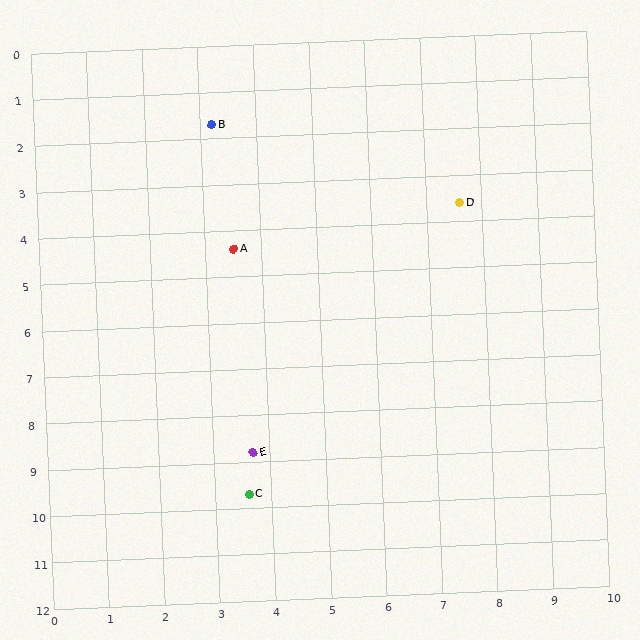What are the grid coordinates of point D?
Point D is at approximately (7.6, 3.6).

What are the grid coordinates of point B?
Point B is at approximately (3.2, 1.7).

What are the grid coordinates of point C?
Point C is at approximately (3.6, 9.7).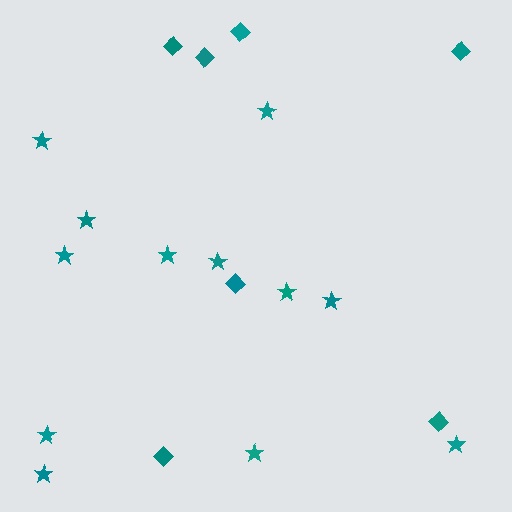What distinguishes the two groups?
There are 2 groups: one group of stars (12) and one group of diamonds (7).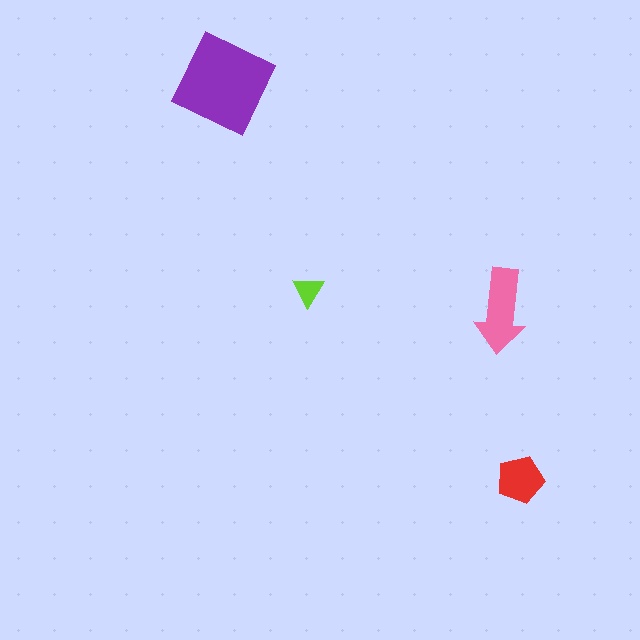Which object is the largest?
The purple diamond.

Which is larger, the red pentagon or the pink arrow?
The pink arrow.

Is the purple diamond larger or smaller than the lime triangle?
Larger.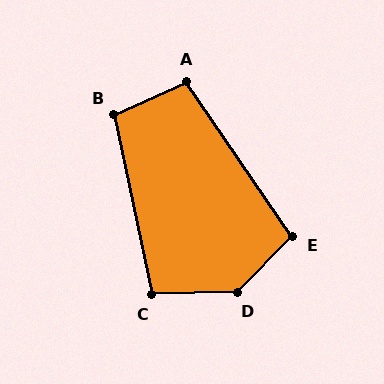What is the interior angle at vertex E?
Approximately 101 degrees (obtuse).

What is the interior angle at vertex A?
Approximately 100 degrees (obtuse).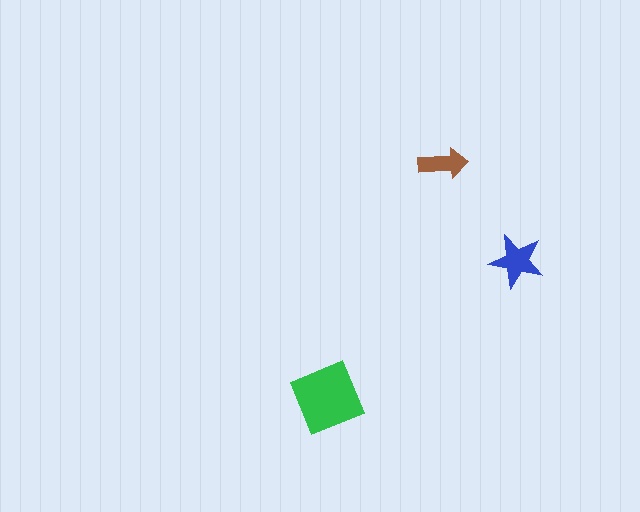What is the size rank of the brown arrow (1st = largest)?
3rd.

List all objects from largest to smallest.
The green square, the blue star, the brown arrow.